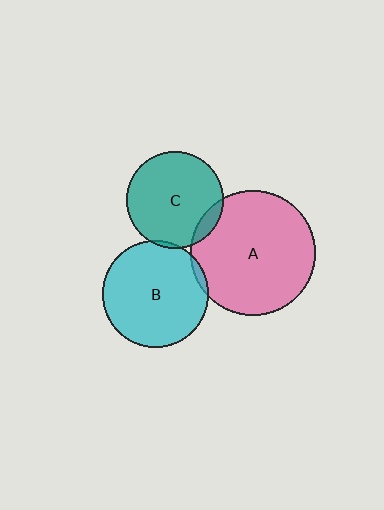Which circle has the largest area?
Circle A (pink).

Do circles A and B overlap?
Yes.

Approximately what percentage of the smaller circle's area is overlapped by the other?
Approximately 5%.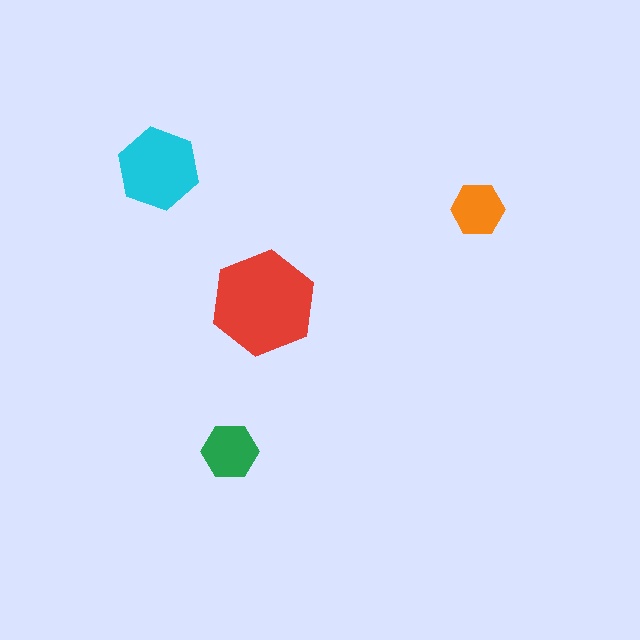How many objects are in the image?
There are 4 objects in the image.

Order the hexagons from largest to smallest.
the red one, the cyan one, the green one, the orange one.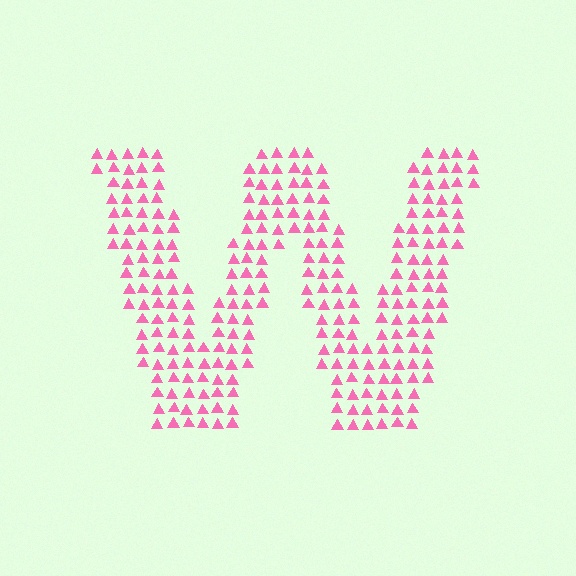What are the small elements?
The small elements are triangles.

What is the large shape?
The large shape is the letter W.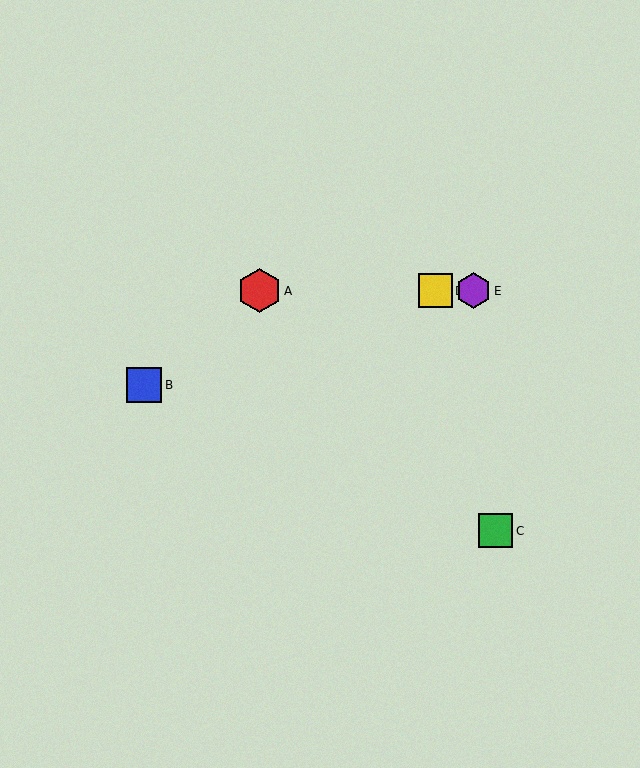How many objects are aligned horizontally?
3 objects (A, D, E) are aligned horizontally.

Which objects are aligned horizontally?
Objects A, D, E are aligned horizontally.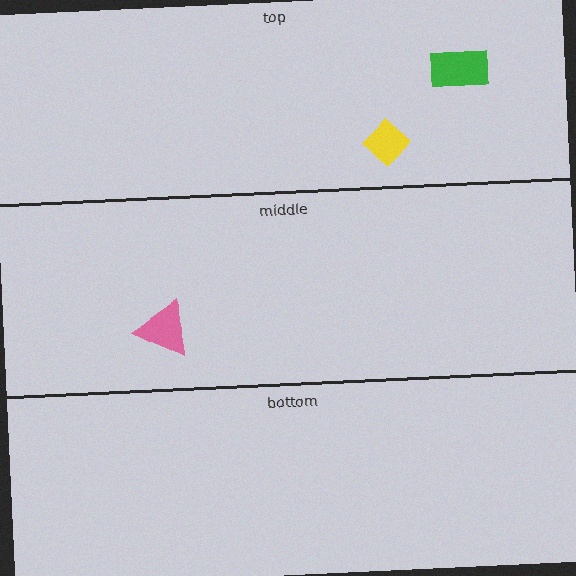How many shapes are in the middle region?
1.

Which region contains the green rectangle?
The top region.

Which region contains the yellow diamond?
The top region.